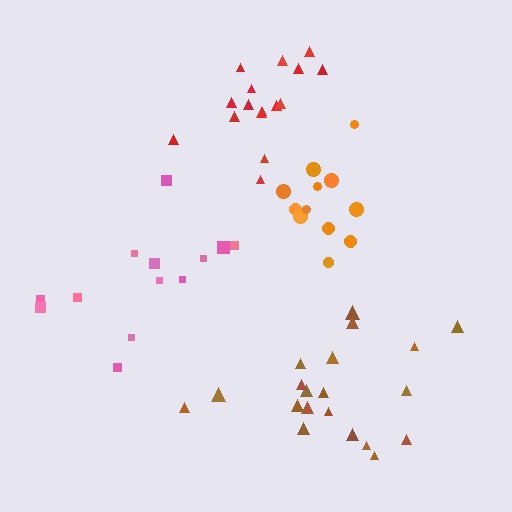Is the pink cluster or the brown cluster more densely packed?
Brown.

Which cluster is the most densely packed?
Orange.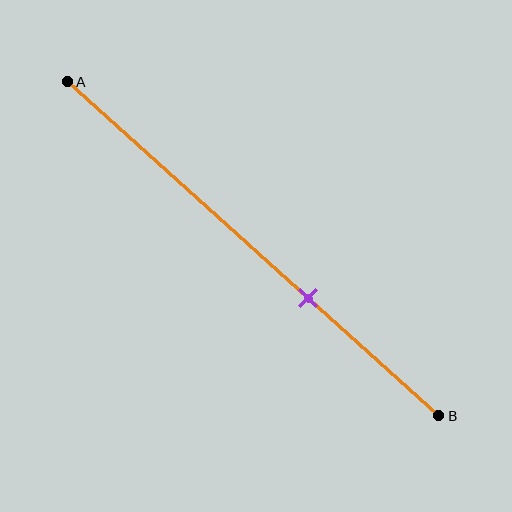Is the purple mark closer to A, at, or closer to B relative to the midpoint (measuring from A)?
The purple mark is closer to point B than the midpoint of segment AB.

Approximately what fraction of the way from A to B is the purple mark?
The purple mark is approximately 65% of the way from A to B.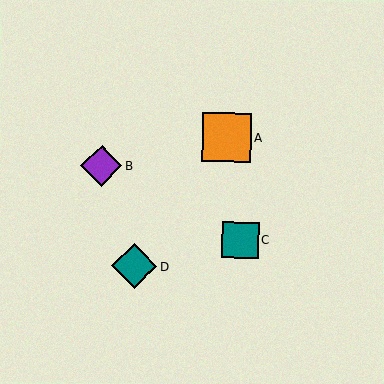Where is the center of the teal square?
The center of the teal square is at (240, 240).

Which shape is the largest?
The orange square (labeled A) is the largest.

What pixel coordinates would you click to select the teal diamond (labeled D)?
Click at (134, 266) to select the teal diamond D.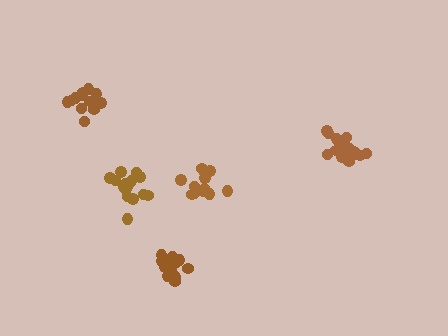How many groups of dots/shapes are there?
There are 5 groups.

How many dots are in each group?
Group 1: 18 dots, Group 2: 16 dots, Group 3: 13 dots, Group 4: 13 dots, Group 5: 13 dots (73 total).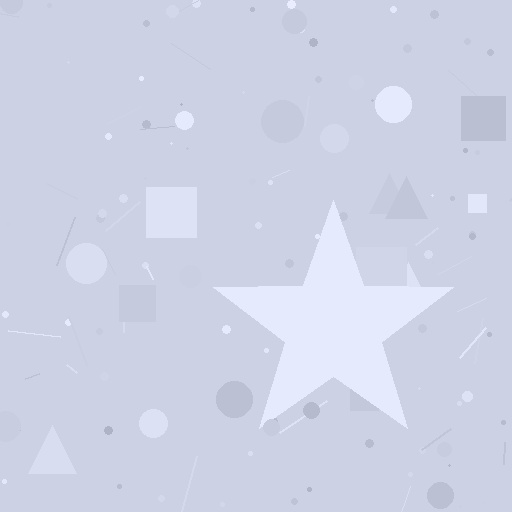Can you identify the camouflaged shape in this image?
The camouflaged shape is a star.